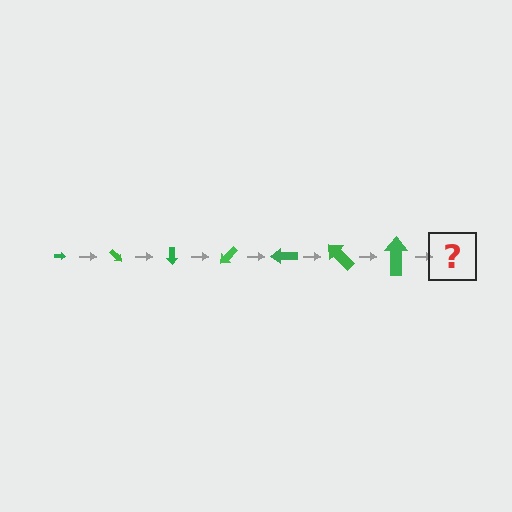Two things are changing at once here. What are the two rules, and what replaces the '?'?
The two rules are that the arrow grows larger each step and it rotates 45 degrees each step. The '?' should be an arrow, larger than the previous one and rotated 315 degrees from the start.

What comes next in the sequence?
The next element should be an arrow, larger than the previous one and rotated 315 degrees from the start.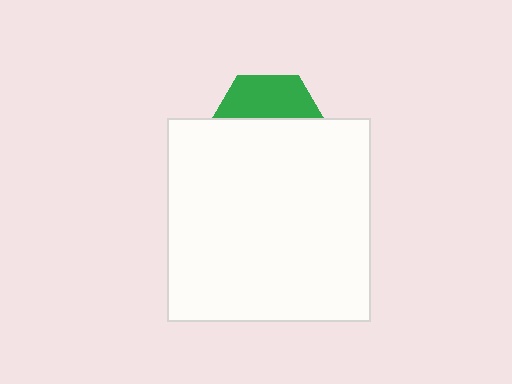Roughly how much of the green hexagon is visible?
A small part of it is visible (roughly 37%).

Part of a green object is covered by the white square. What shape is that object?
It is a hexagon.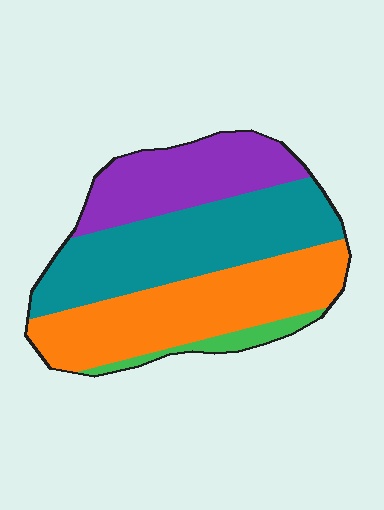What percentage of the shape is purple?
Purple covers around 25% of the shape.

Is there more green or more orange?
Orange.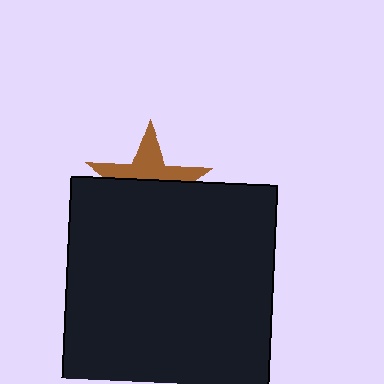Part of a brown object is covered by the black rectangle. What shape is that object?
It is a star.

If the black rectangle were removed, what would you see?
You would see the complete brown star.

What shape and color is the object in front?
The object in front is a black rectangle.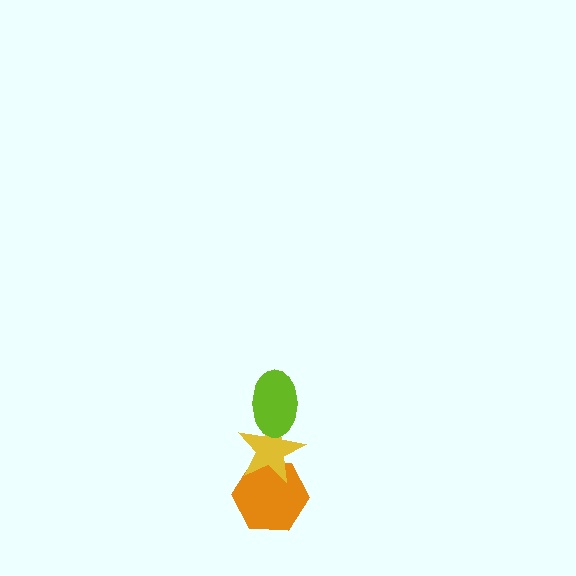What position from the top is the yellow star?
The yellow star is 2nd from the top.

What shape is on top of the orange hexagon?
The yellow star is on top of the orange hexagon.